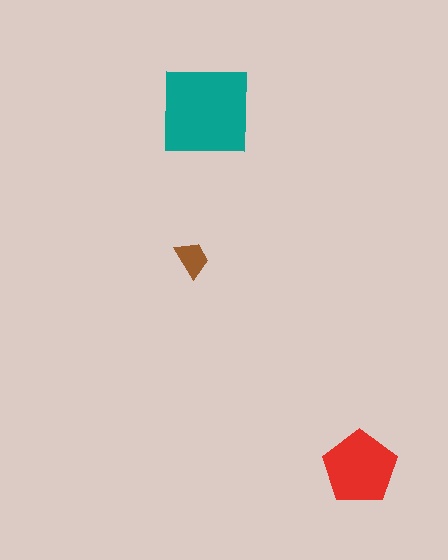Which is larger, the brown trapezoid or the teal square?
The teal square.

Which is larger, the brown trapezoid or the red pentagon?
The red pentagon.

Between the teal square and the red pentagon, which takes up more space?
The teal square.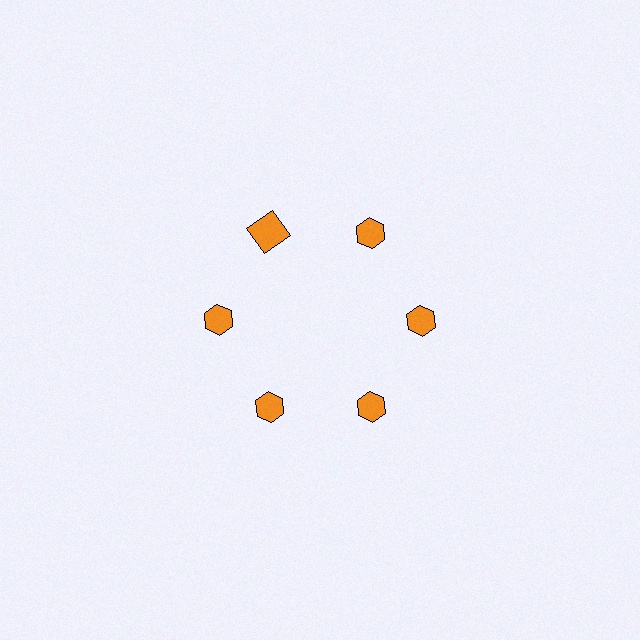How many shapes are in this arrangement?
There are 6 shapes arranged in a ring pattern.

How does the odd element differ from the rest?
It has a different shape: square instead of hexagon.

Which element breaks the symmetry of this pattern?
The orange square at roughly the 11 o'clock position breaks the symmetry. All other shapes are orange hexagons.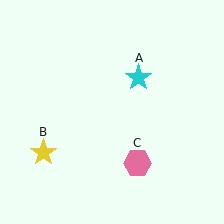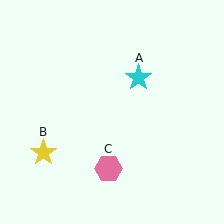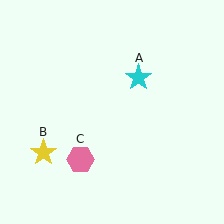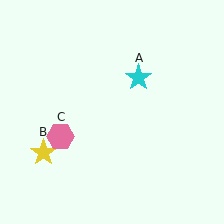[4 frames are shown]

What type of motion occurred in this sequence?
The pink hexagon (object C) rotated clockwise around the center of the scene.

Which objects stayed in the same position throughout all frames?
Cyan star (object A) and yellow star (object B) remained stationary.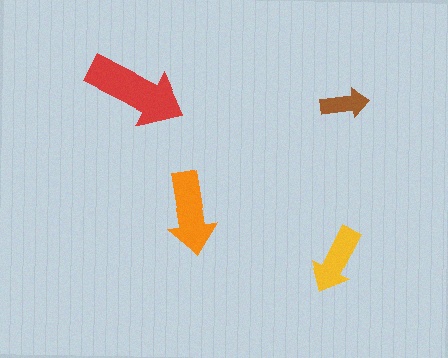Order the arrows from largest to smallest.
the red one, the orange one, the yellow one, the brown one.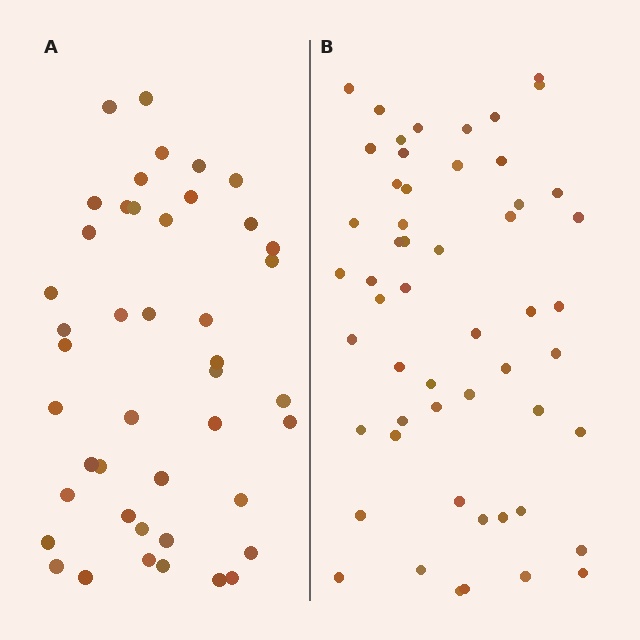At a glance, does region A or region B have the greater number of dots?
Region B (the right region) has more dots.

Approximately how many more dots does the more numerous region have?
Region B has roughly 10 or so more dots than region A.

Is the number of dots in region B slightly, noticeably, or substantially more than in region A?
Region B has only slightly more — the two regions are fairly close. The ratio is roughly 1.2 to 1.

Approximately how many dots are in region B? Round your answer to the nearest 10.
About 50 dots. (The exact count is 54, which rounds to 50.)